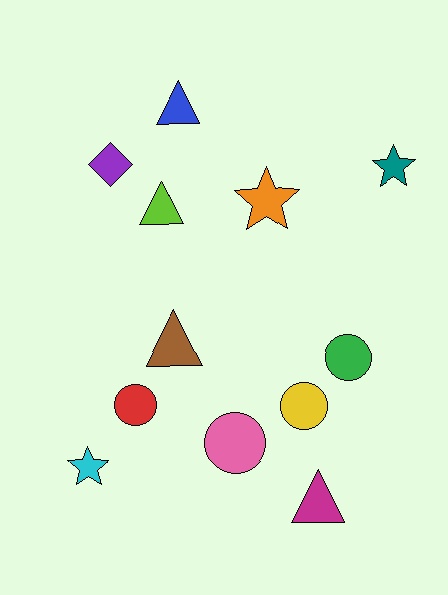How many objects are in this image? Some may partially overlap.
There are 12 objects.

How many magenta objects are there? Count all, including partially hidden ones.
There is 1 magenta object.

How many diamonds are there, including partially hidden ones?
There is 1 diamond.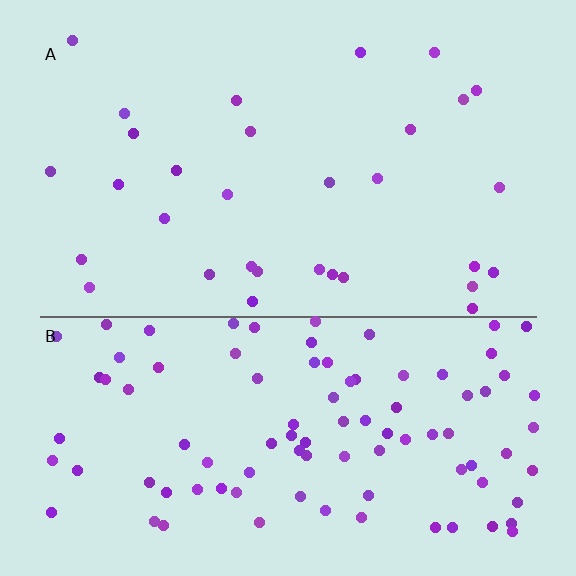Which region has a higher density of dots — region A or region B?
B (the bottom).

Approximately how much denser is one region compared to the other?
Approximately 3.1× — region B over region A.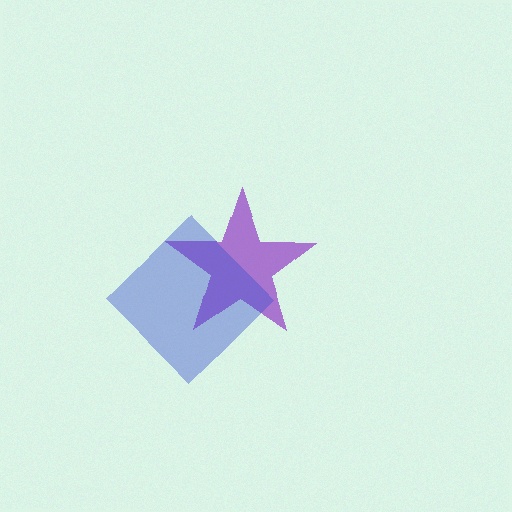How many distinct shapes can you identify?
There are 2 distinct shapes: a purple star, a blue diamond.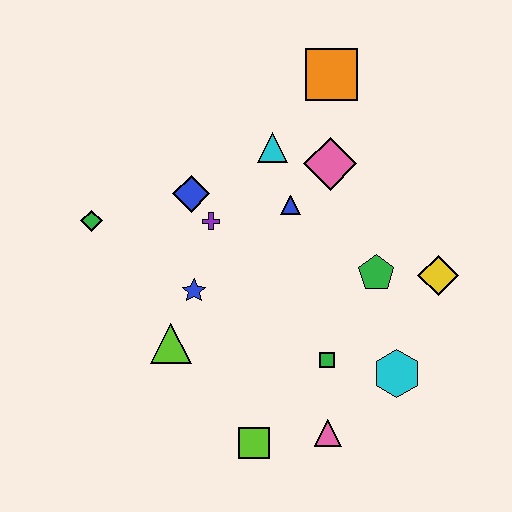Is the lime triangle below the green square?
No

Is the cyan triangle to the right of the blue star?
Yes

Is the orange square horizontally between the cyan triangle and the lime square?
No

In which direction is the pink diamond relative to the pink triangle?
The pink diamond is above the pink triangle.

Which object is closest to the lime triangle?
The blue star is closest to the lime triangle.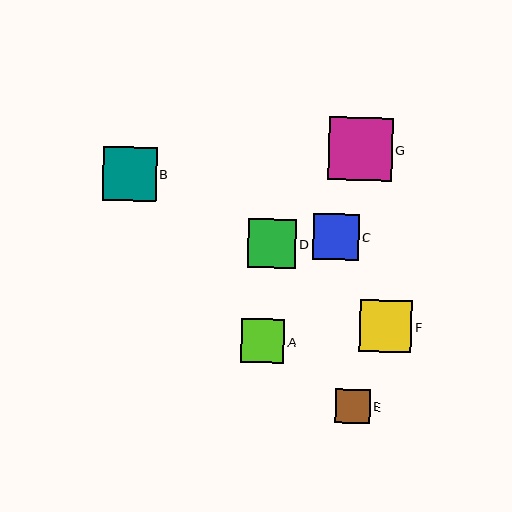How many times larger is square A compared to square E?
Square A is approximately 1.3 times the size of square E.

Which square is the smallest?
Square E is the smallest with a size of approximately 35 pixels.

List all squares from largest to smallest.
From largest to smallest: G, B, F, D, C, A, E.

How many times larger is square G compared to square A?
Square G is approximately 1.5 times the size of square A.